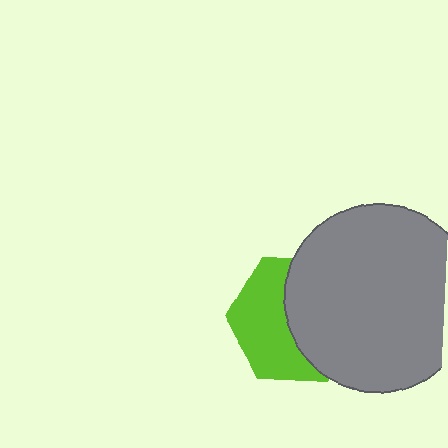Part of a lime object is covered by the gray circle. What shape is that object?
It is a hexagon.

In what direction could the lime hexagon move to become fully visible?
The lime hexagon could move left. That would shift it out from behind the gray circle entirely.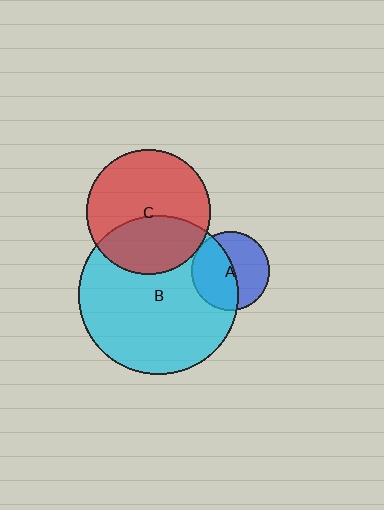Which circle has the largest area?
Circle B (cyan).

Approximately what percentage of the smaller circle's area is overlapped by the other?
Approximately 5%.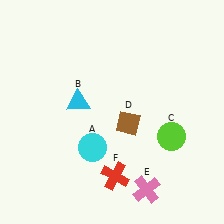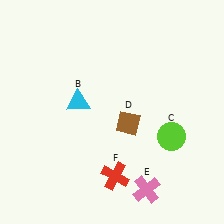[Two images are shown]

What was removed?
The cyan circle (A) was removed in Image 2.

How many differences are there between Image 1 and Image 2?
There is 1 difference between the two images.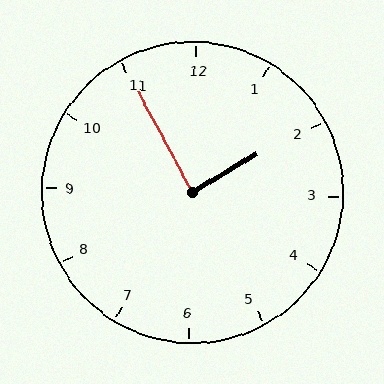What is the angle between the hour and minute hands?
Approximately 88 degrees.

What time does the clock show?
1:55.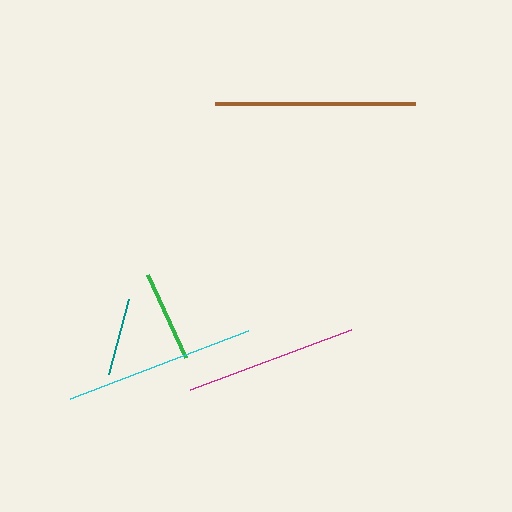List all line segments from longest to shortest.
From longest to shortest: brown, cyan, magenta, green, teal.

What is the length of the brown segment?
The brown segment is approximately 200 pixels long.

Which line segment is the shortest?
The teal line is the shortest at approximately 78 pixels.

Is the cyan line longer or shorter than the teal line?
The cyan line is longer than the teal line.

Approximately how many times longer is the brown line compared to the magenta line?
The brown line is approximately 1.2 times the length of the magenta line.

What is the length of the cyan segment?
The cyan segment is approximately 191 pixels long.